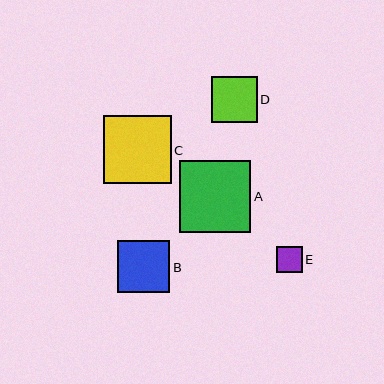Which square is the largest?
Square A is the largest with a size of approximately 72 pixels.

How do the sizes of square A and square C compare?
Square A and square C are approximately the same size.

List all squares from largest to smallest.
From largest to smallest: A, C, B, D, E.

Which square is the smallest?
Square E is the smallest with a size of approximately 26 pixels.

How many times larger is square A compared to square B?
Square A is approximately 1.4 times the size of square B.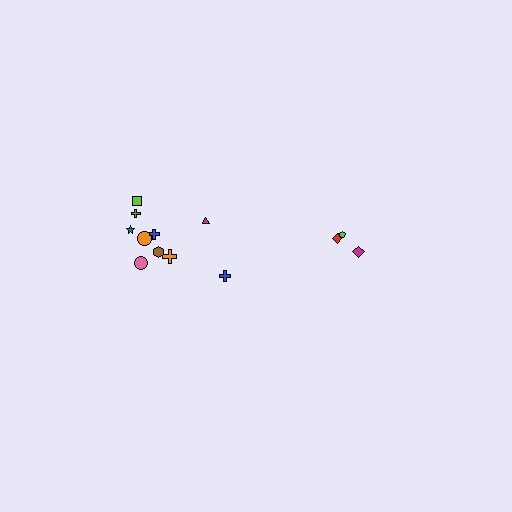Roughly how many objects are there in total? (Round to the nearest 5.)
Roughly 15 objects in total.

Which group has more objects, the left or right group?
The left group.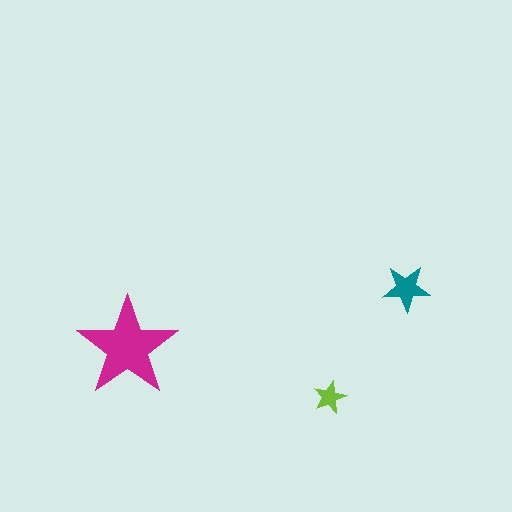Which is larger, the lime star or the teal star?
The teal one.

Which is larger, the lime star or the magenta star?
The magenta one.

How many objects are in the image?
There are 3 objects in the image.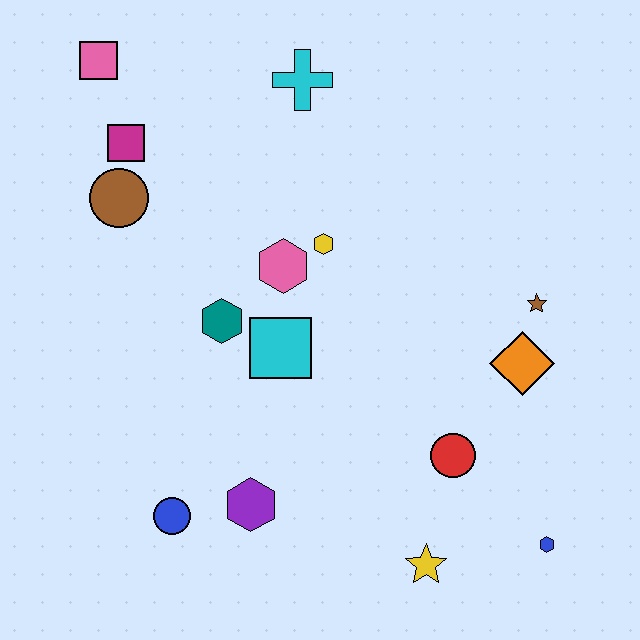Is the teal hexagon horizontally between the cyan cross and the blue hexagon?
No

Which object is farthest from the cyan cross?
The blue hexagon is farthest from the cyan cross.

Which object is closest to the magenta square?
The brown circle is closest to the magenta square.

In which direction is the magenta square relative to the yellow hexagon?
The magenta square is to the left of the yellow hexagon.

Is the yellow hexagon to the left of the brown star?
Yes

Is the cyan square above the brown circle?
No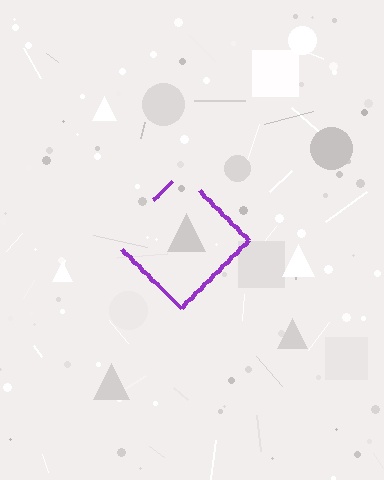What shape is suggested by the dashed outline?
The dashed outline suggests a diamond.